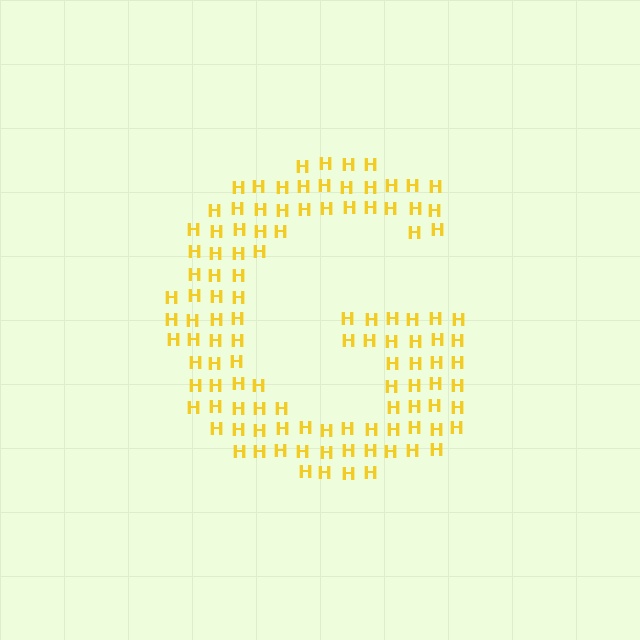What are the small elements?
The small elements are letter H's.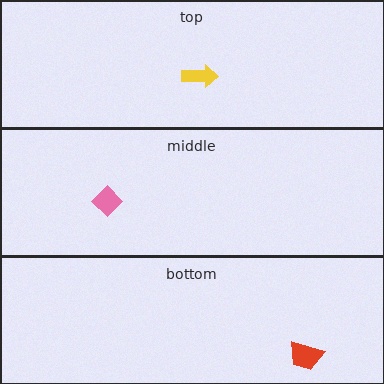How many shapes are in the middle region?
1.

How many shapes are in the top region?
1.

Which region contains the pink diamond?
The middle region.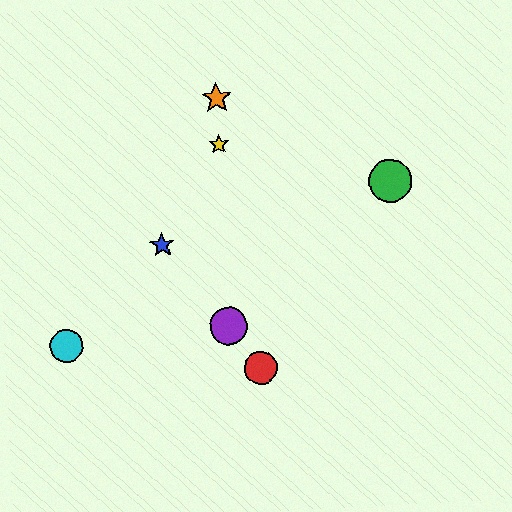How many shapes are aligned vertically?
3 shapes (the yellow star, the purple circle, the orange star) are aligned vertically.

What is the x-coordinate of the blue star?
The blue star is at x≈162.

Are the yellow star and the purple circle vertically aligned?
Yes, both are at x≈219.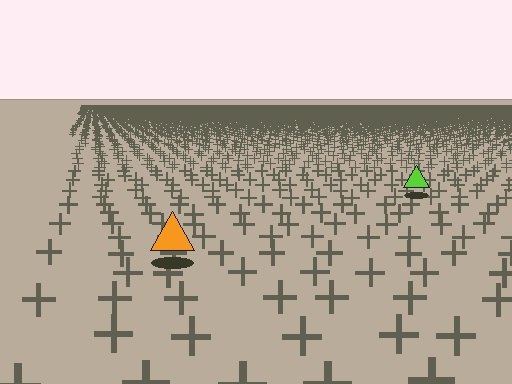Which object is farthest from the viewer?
The lime triangle is farthest from the viewer. It appears smaller and the ground texture around it is denser.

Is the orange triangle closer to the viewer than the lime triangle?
Yes. The orange triangle is closer — you can tell from the texture gradient: the ground texture is coarser near it.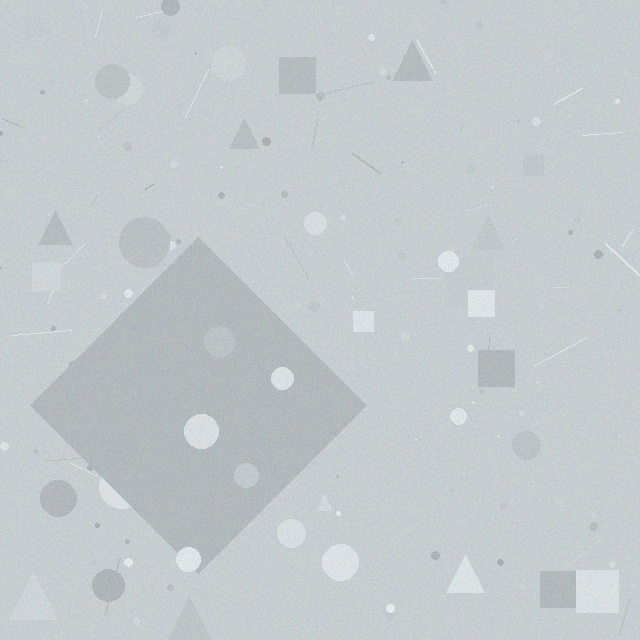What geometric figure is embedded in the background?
A diamond is embedded in the background.